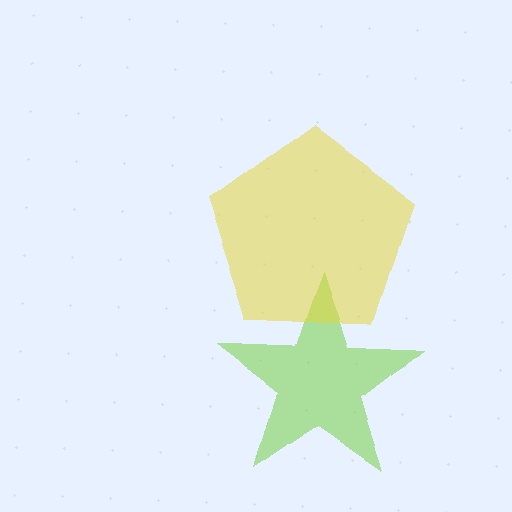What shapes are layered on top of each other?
The layered shapes are: a lime star, a yellow pentagon.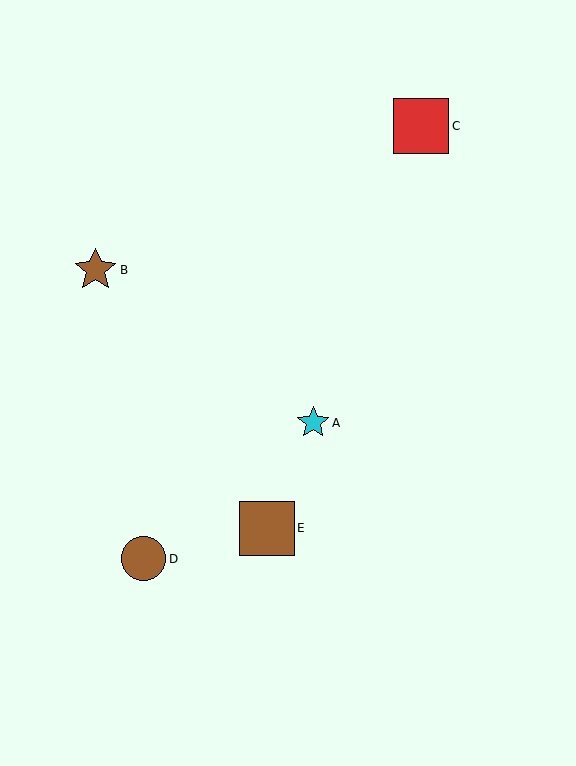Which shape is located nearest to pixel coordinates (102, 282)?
The brown star (labeled B) at (95, 270) is nearest to that location.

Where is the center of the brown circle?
The center of the brown circle is at (144, 559).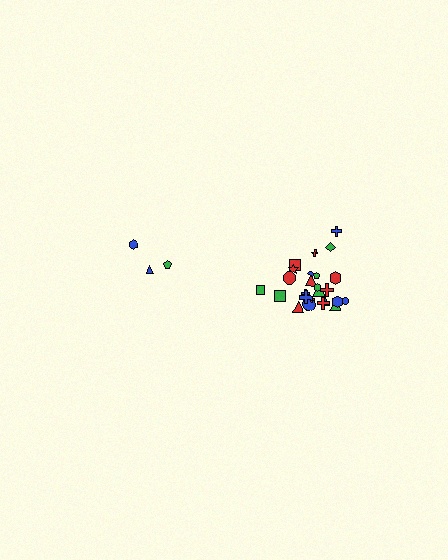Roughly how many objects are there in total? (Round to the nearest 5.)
Roughly 30 objects in total.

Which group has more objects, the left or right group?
The right group.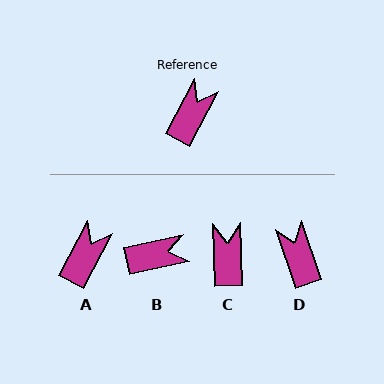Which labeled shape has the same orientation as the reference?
A.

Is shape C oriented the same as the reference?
No, it is off by about 30 degrees.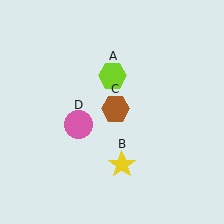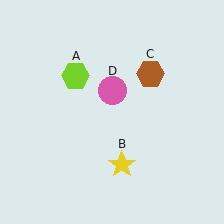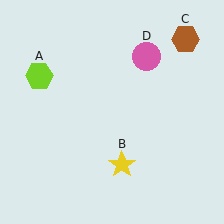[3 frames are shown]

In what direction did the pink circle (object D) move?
The pink circle (object D) moved up and to the right.